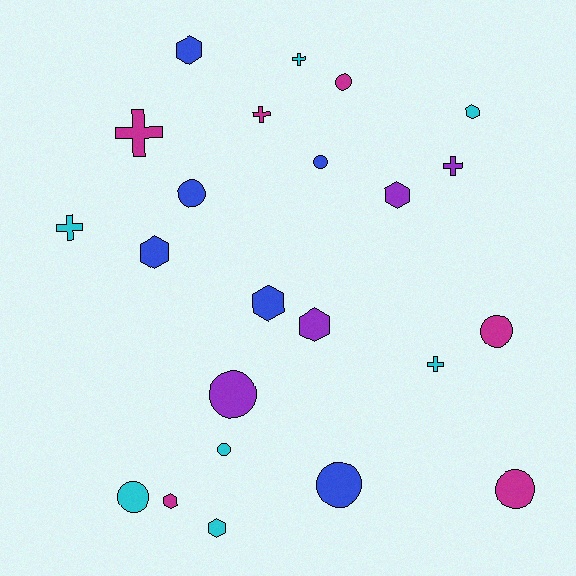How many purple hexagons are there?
There are 2 purple hexagons.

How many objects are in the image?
There are 23 objects.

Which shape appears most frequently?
Circle, with 9 objects.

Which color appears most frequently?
Cyan, with 7 objects.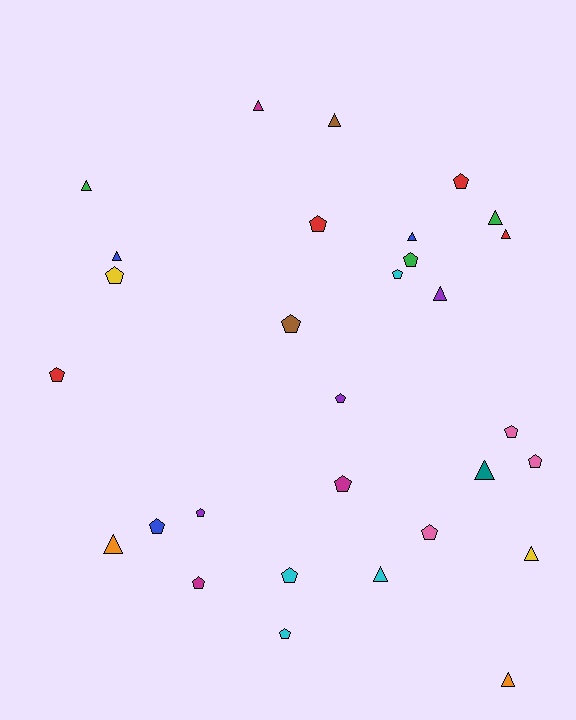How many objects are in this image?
There are 30 objects.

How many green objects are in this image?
There are 3 green objects.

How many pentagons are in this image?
There are 17 pentagons.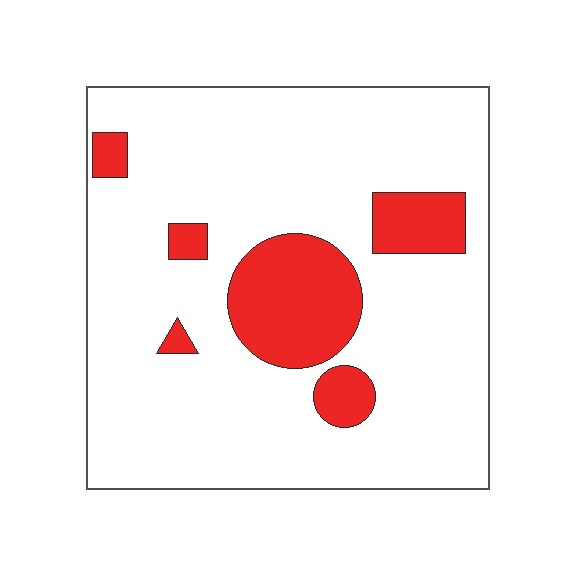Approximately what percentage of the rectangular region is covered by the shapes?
Approximately 15%.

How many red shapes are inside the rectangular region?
6.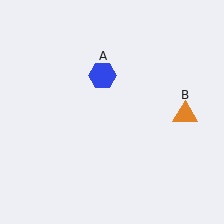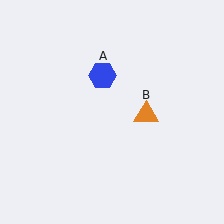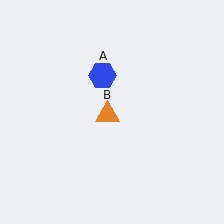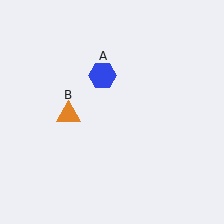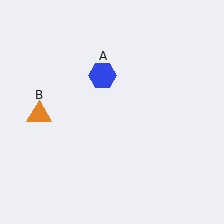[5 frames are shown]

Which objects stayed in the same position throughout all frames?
Blue hexagon (object A) remained stationary.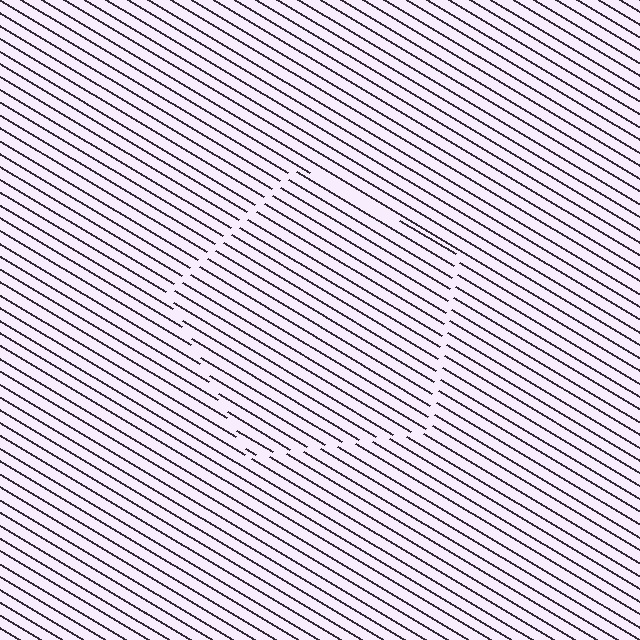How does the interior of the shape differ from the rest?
The interior of the shape contains the same grating, shifted by half a period — the contour is defined by the phase discontinuity where line-ends from the inner and outer gratings abut.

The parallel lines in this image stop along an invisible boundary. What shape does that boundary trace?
An illusory pentagon. The interior of the shape contains the same grating, shifted by half a period — the contour is defined by the phase discontinuity where line-ends from the inner and outer gratings abut.